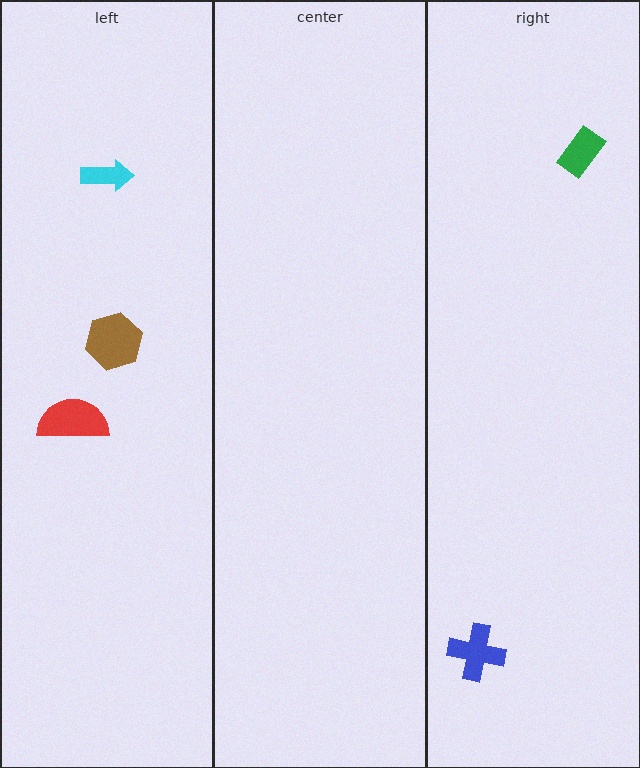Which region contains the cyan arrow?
The left region.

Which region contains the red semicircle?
The left region.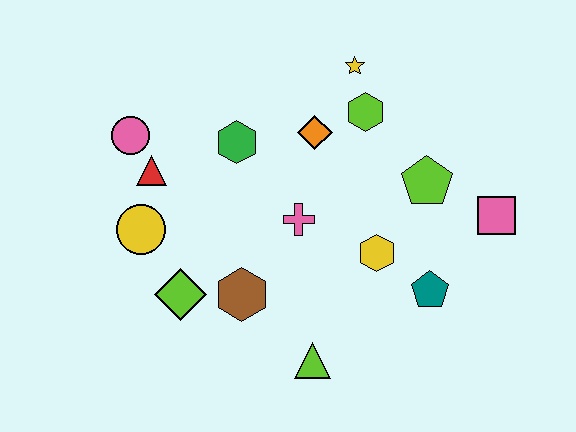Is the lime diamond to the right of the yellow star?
No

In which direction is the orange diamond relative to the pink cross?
The orange diamond is above the pink cross.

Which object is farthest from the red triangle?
The pink square is farthest from the red triangle.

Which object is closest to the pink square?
The lime pentagon is closest to the pink square.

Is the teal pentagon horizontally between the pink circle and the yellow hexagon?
No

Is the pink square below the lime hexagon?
Yes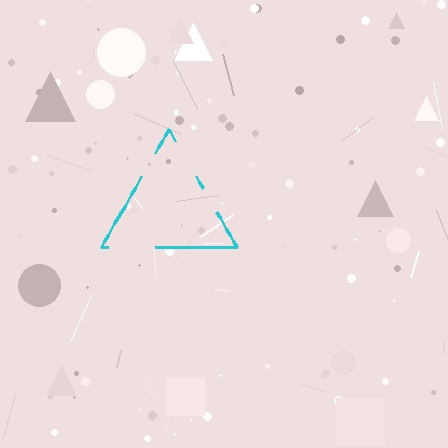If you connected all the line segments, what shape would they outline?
They would outline a triangle.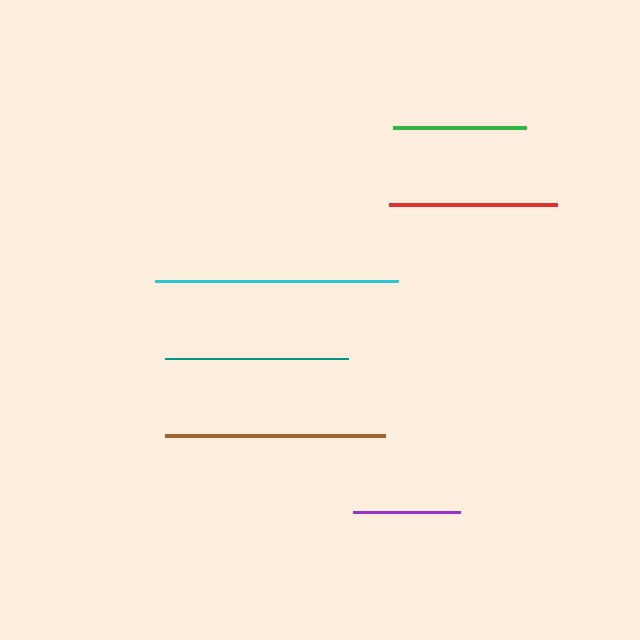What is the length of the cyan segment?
The cyan segment is approximately 242 pixels long.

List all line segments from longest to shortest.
From longest to shortest: cyan, brown, teal, red, green, purple.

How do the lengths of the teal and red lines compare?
The teal and red lines are approximately the same length.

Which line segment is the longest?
The cyan line is the longest at approximately 242 pixels.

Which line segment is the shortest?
The purple line is the shortest at approximately 107 pixels.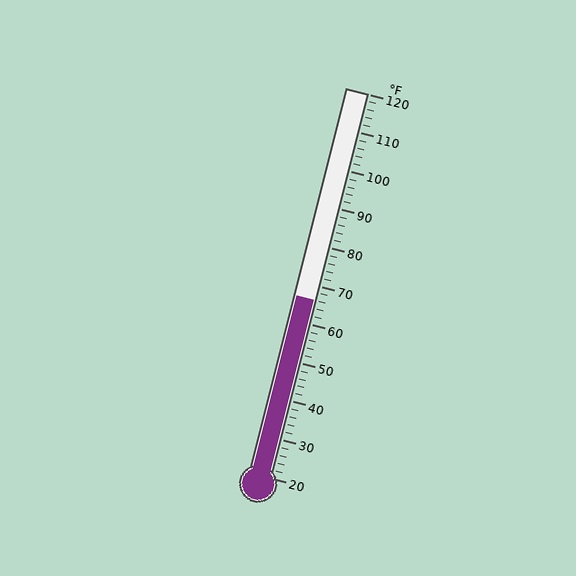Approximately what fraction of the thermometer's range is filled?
The thermometer is filled to approximately 45% of its range.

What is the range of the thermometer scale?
The thermometer scale ranges from 20°F to 120°F.